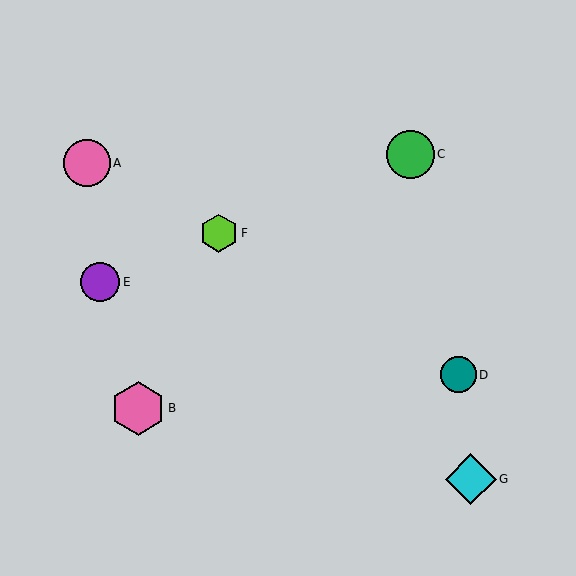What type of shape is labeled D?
Shape D is a teal circle.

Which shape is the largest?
The pink hexagon (labeled B) is the largest.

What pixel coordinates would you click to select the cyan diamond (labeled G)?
Click at (471, 479) to select the cyan diamond G.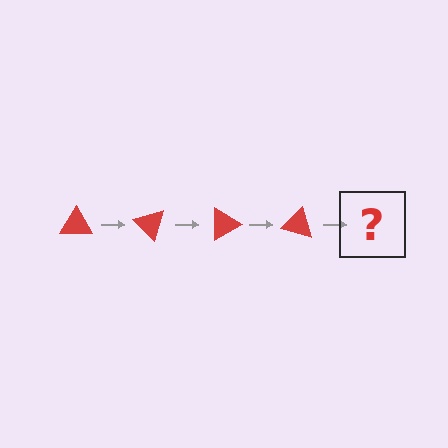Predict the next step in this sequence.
The next step is a red triangle rotated 180 degrees.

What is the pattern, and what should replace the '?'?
The pattern is that the triangle rotates 45 degrees each step. The '?' should be a red triangle rotated 180 degrees.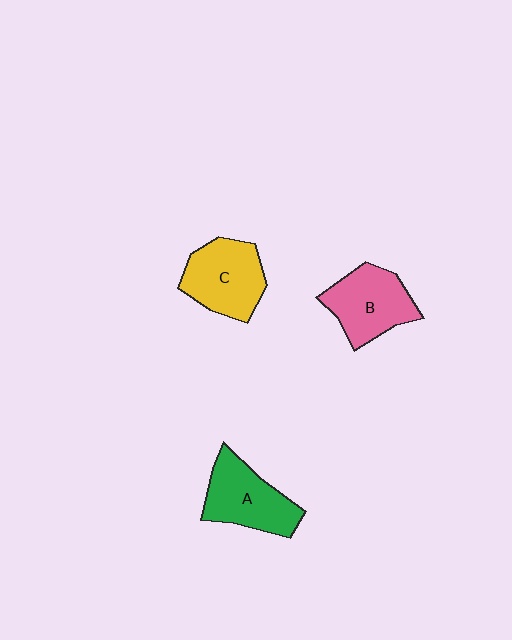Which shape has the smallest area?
Shape A (green).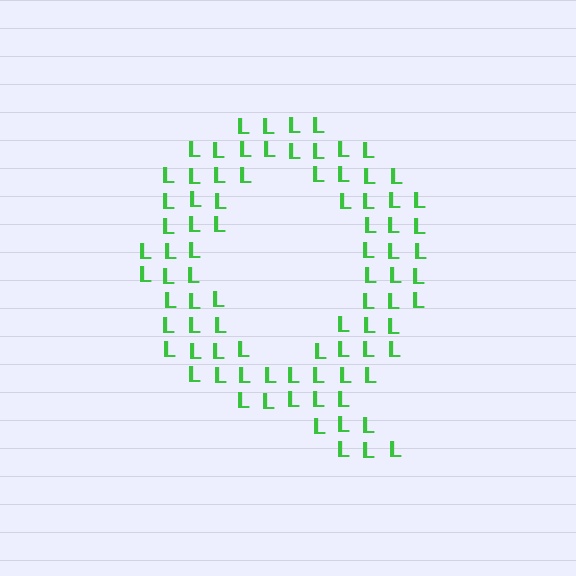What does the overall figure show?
The overall figure shows the letter Q.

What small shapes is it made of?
It is made of small letter L's.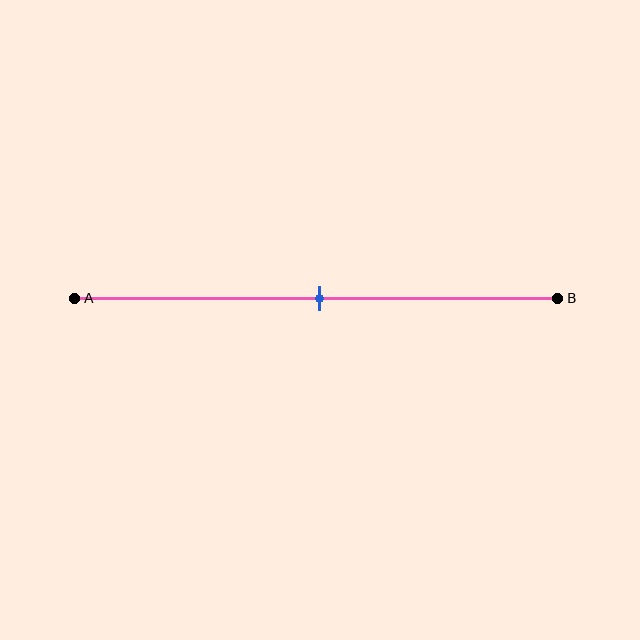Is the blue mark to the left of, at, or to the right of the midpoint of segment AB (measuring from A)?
The blue mark is approximately at the midpoint of segment AB.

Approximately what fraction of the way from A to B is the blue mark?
The blue mark is approximately 50% of the way from A to B.